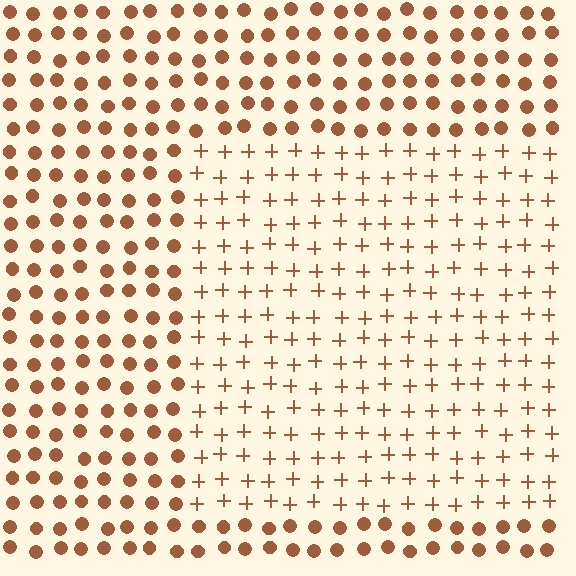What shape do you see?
I see a rectangle.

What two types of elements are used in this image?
The image uses plus signs inside the rectangle region and circles outside it.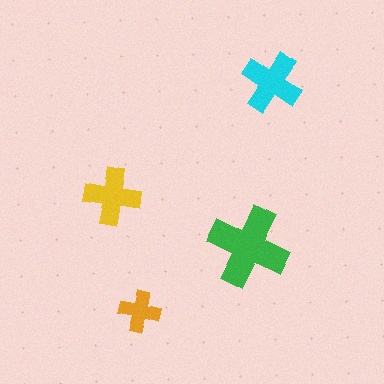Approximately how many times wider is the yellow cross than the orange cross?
About 1.5 times wider.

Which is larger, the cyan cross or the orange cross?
The cyan one.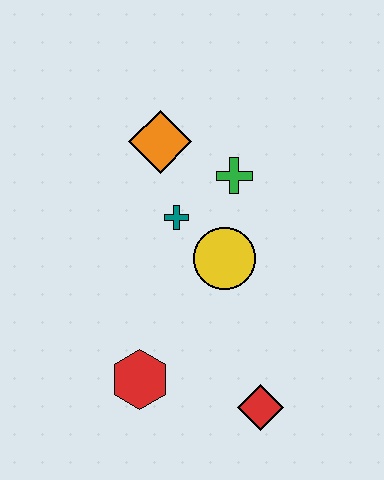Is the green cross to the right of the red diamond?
No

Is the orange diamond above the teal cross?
Yes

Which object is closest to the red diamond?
The red hexagon is closest to the red diamond.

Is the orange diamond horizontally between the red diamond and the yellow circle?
No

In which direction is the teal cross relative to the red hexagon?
The teal cross is above the red hexagon.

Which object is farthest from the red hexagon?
The orange diamond is farthest from the red hexagon.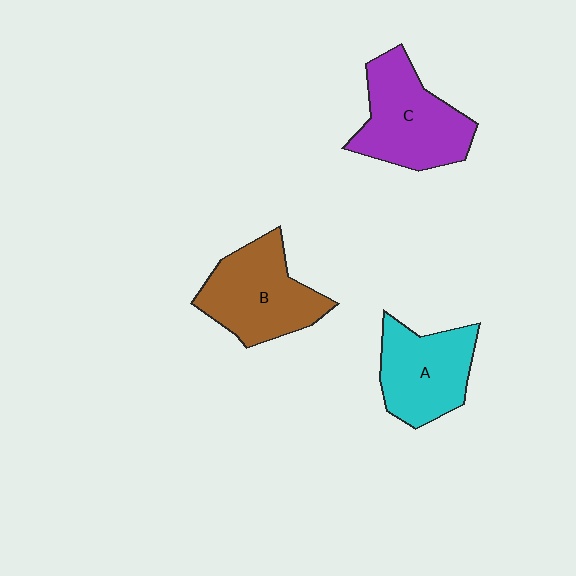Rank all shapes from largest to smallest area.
From largest to smallest: C (purple), B (brown), A (cyan).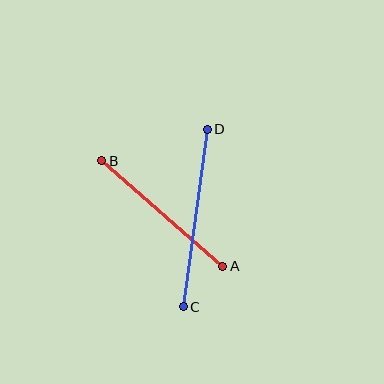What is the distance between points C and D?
The distance is approximately 179 pixels.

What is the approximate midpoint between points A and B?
The midpoint is at approximately (162, 214) pixels.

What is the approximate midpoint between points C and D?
The midpoint is at approximately (195, 218) pixels.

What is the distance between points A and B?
The distance is approximately 160 pixels.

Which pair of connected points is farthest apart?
Points C and D are farthest apart.